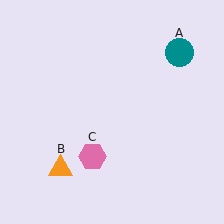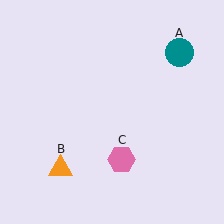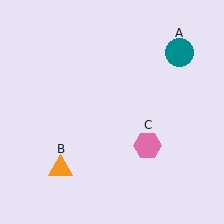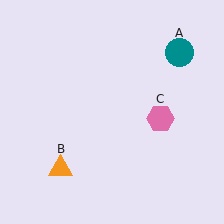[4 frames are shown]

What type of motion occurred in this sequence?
The pink hexagon (object C) rotated counterclockwise around the center of the scene.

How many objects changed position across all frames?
1 object changed position: pink hexagon (object C).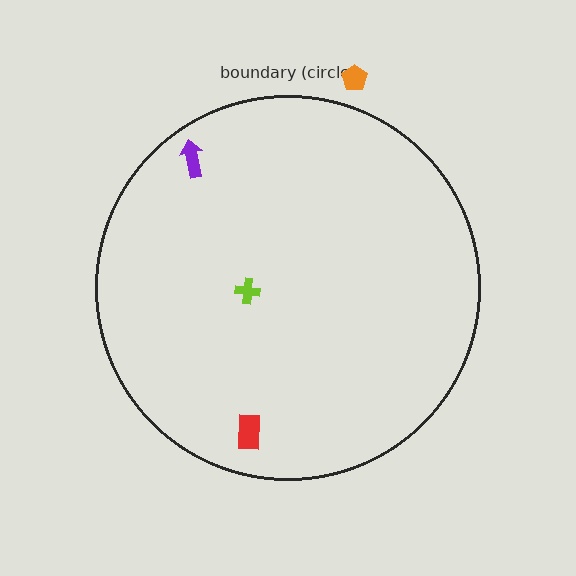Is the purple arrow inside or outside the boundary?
Inside.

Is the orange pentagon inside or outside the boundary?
Outside.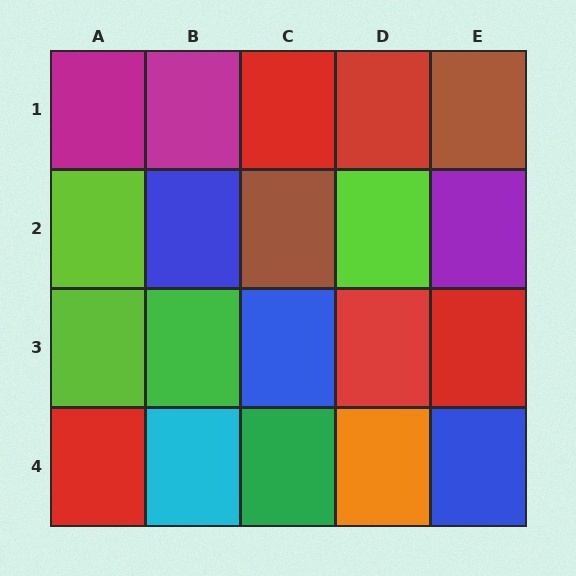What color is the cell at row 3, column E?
Red.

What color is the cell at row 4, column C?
Green.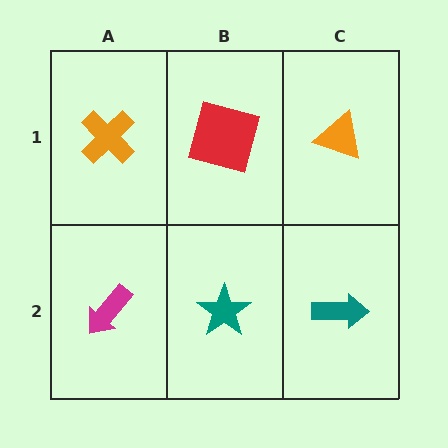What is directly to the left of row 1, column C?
A red square.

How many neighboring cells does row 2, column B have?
3.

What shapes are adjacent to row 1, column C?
A teal arrow (row 2, column C), a red square (row 1, column B).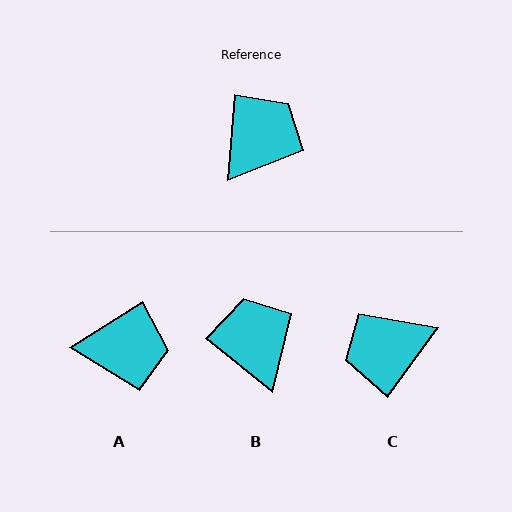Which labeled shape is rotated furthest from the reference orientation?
C, about 148 degrees away.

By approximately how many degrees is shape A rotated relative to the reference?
Approximately 53 degrees clockwise.